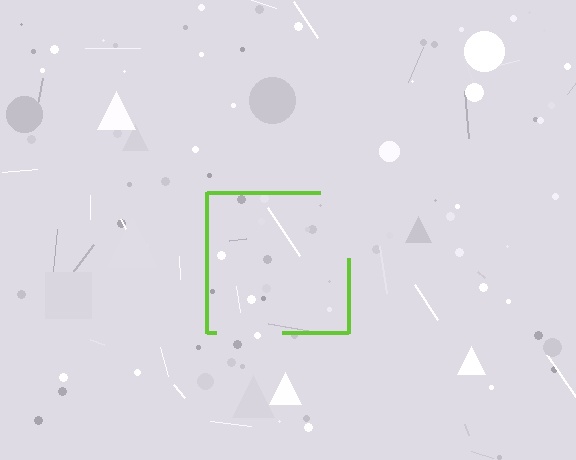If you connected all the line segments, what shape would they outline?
They would outline a square.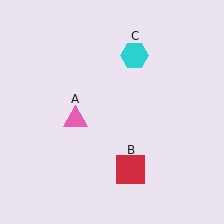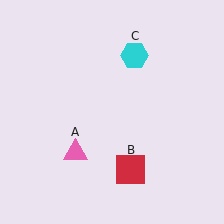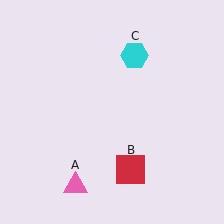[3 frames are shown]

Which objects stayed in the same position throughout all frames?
Red square (object B) and cyan hexagon (object C) remained stationary.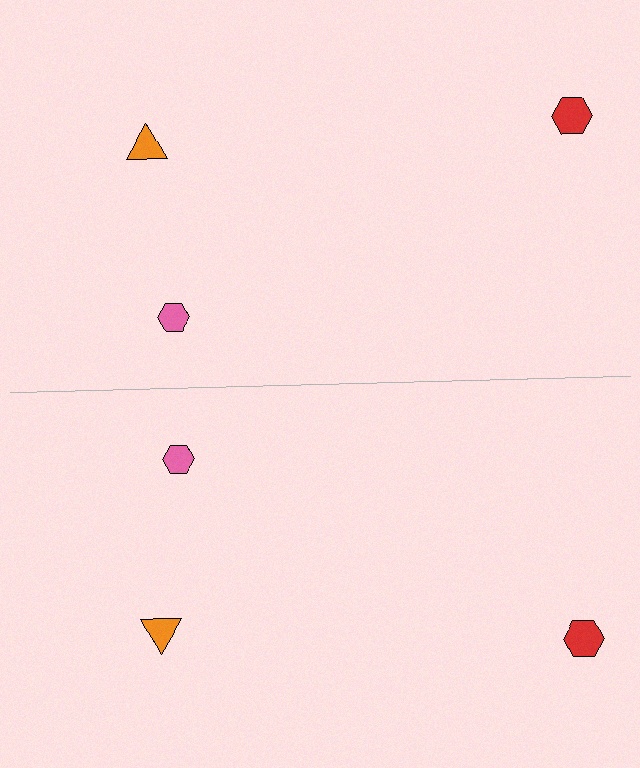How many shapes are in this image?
There are 6 shapes in this image.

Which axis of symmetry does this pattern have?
The pattern has a horizontal axis of symmetry running through the center of the image.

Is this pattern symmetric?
Yes, this pattern has bilateral (reflection) symmetry.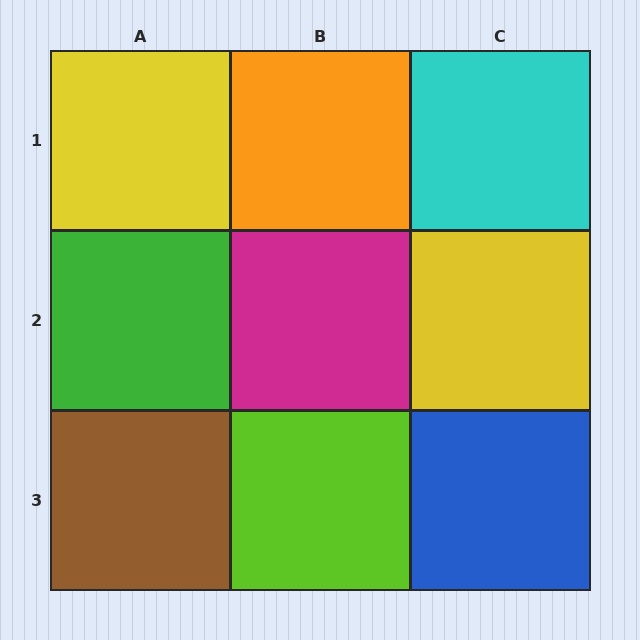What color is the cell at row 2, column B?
Magenta.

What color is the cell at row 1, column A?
Yellow.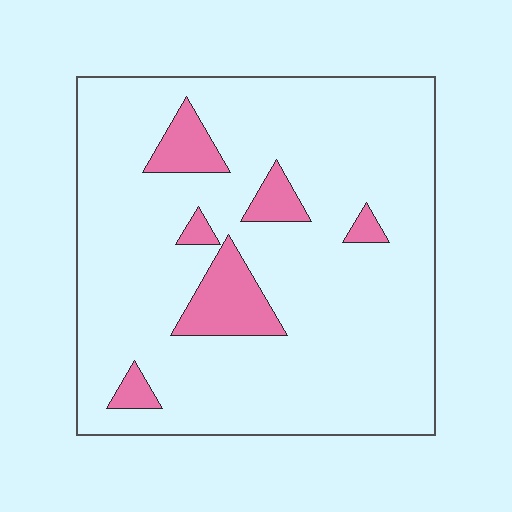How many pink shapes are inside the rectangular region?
6.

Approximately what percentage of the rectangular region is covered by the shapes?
Approximately 10%.